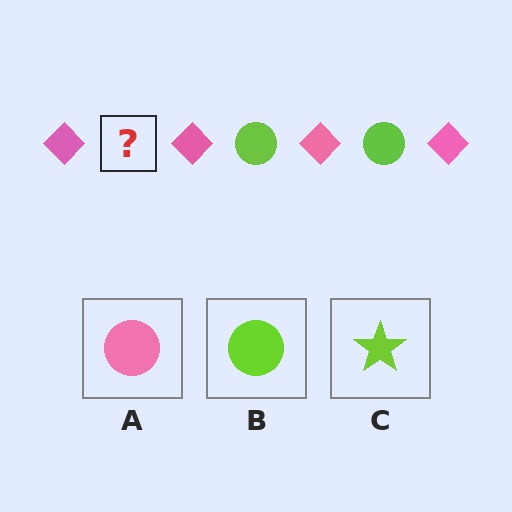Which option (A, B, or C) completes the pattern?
B.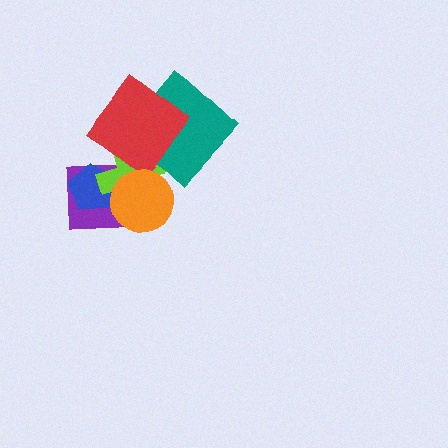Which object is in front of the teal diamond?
The red diamond is in front of the teal diamond.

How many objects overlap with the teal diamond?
2 objects overlap with the teal diamond.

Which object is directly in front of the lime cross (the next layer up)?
The teal diamond is directly in front of the lime cross.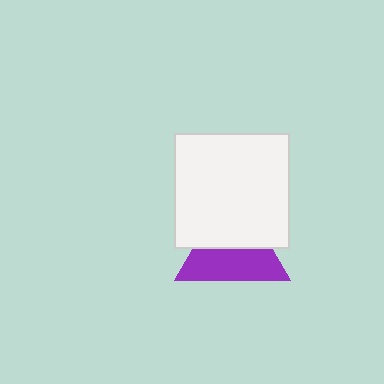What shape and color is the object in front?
The object in front is a white square.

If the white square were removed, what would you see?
You would see the complete purple triangle.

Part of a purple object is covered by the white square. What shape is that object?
It is a triangle.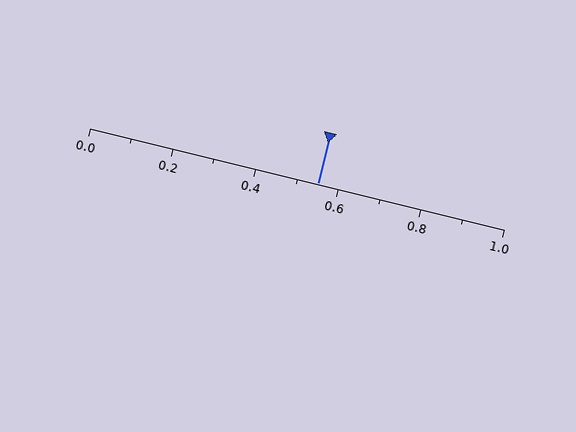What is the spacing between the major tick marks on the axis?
The major ticks are spaced 0.2 apart.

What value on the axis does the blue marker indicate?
The marker indicates approximately 0.55.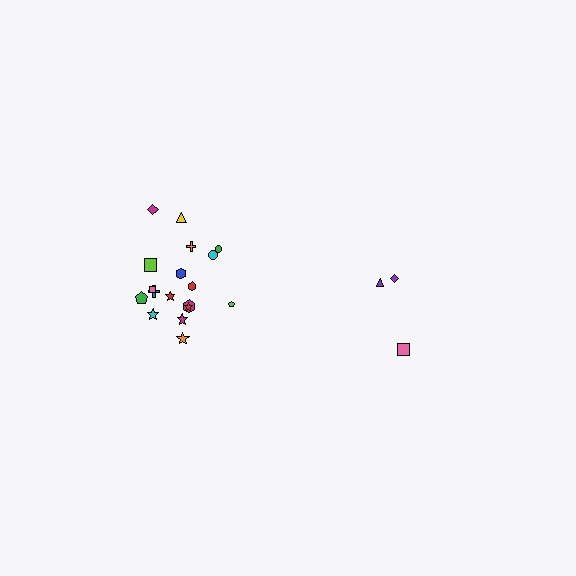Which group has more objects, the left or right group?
The left group.